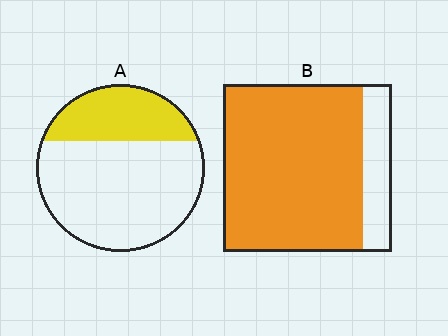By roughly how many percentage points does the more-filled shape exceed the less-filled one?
By roughly 55 percentage points (B over A).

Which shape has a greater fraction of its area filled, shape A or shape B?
Shape B.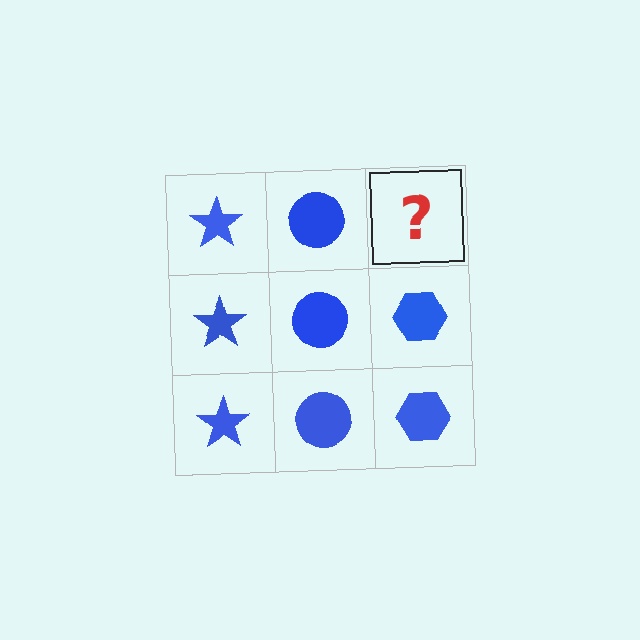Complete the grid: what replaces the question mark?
The question mark should be replaced with a blue hexagon.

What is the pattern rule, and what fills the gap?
The rule is that each column has a consistent shape. The gap should be filled with a blue hexagon.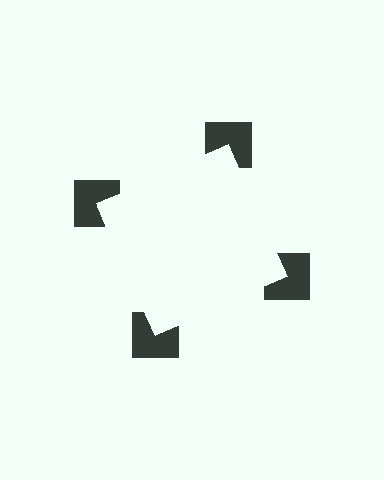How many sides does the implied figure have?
4 sides.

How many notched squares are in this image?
There are 4 — one at each vertex of the illusory square.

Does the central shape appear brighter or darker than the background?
It typically appears slightly brighter than the background, even though no actual brightness change is drawn.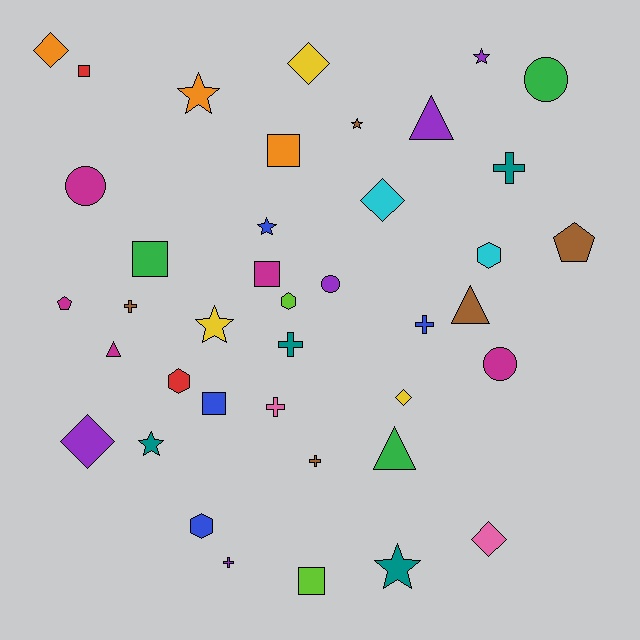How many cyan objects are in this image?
There are 2 cyan objects.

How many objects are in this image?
There are 40 objects.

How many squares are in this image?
There are 6 squares.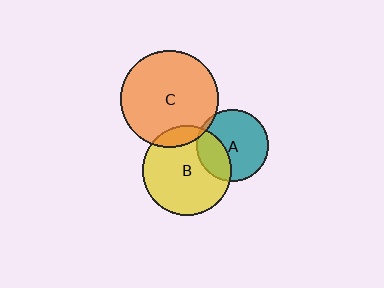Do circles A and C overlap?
Yes.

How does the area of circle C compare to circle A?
Approximately 1.8 times.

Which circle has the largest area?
Circle C (orange).